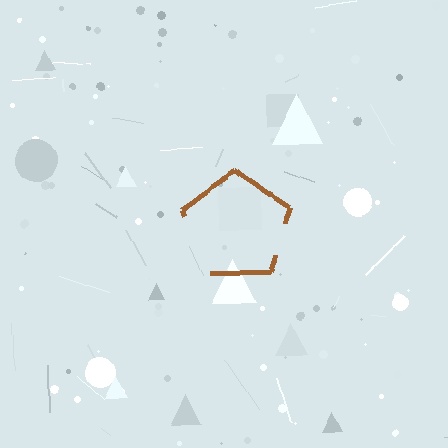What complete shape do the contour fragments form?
The contour fragments form a pentagon.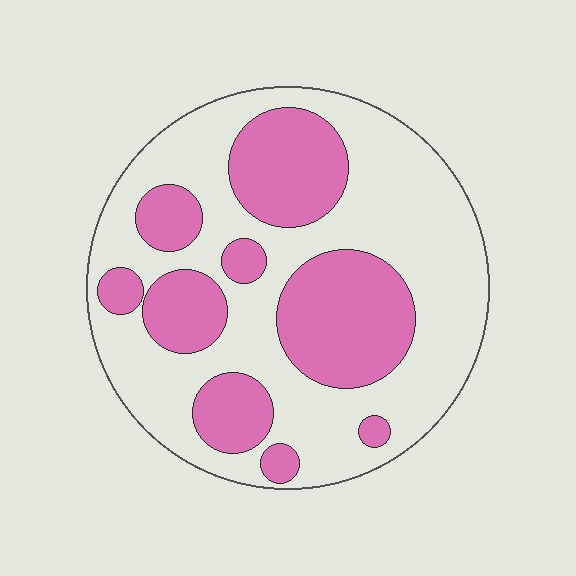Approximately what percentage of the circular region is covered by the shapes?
Approximately 35%.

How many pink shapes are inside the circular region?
9.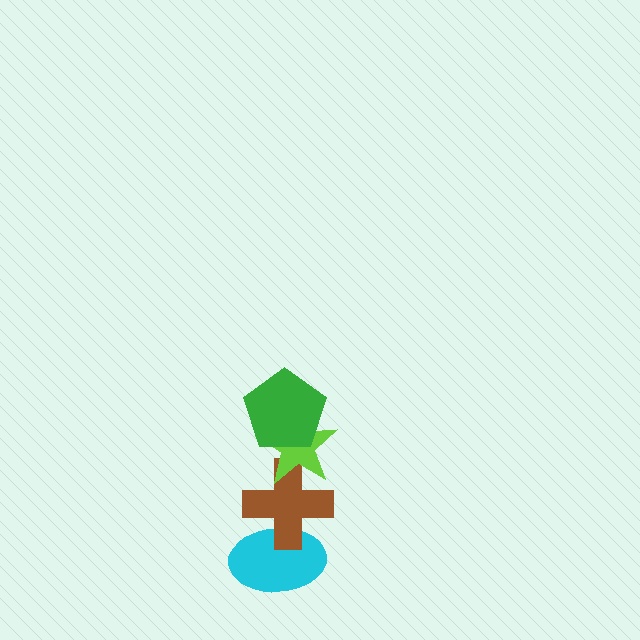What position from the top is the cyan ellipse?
The cyan ellipse is 4th from the top.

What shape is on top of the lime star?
The green pentagon is on top of the lime star.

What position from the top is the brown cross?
The brown cross is 3rd from the top.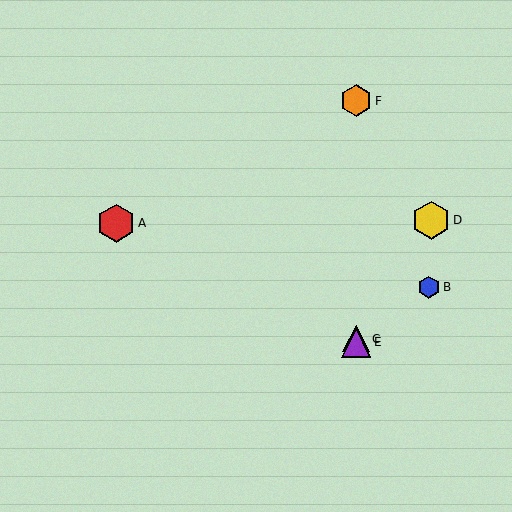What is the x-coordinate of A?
Object A is at x≈116.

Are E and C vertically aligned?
Yes, both are at x≈356.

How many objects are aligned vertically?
3 objects (C, E, F) are aligned vertically.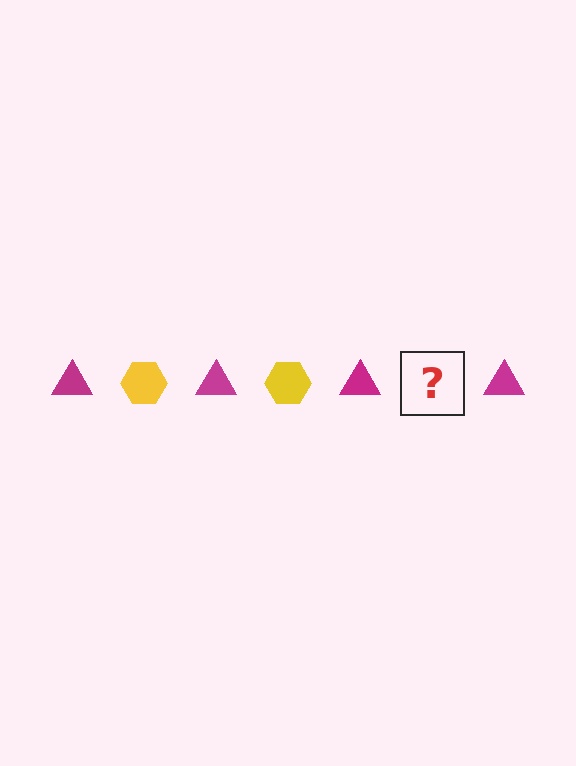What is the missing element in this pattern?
The missing element is a yellow hexagon.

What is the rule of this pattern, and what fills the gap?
The rule is that the pattern alternates between magenta triangle and yellow hexagon. The gap should be filled with a yellow hexagon.